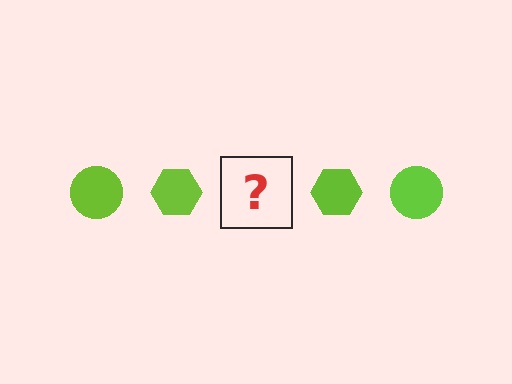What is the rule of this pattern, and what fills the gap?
The rule is that the pattern cycles through circle, hexagon shapes in lime. The gap should be filled with a lime circle.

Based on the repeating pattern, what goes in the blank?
The blank should be a lime circle.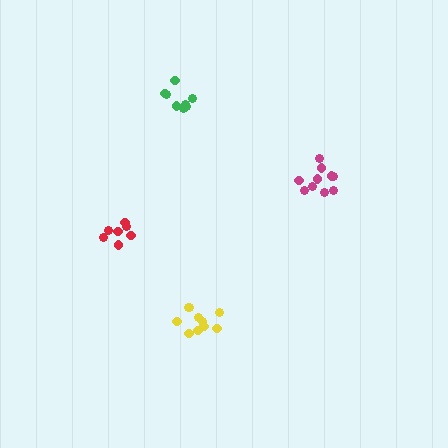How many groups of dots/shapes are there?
There are 4 groups.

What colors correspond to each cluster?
The clusters are colored: yellow, magenta, red, green.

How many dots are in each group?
Group 1: 10 dots, Group 2: 10 dots, Group 3: 7 dots, Group 4: 8 dots (35 total).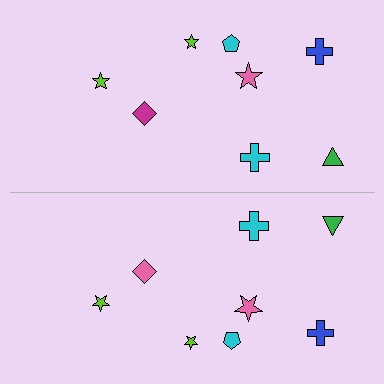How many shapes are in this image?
There are 16 shapes in this image.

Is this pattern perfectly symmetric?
No, the pattern is not perfectly symmetric. The pink diamond on the bottom side breaks the symmetry — its mirror counterpart is magenta.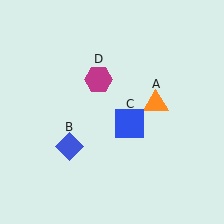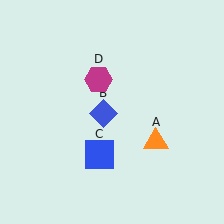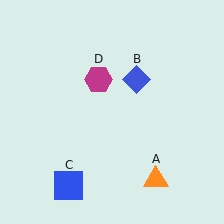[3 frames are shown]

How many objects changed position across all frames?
3 objects changed position: orange triangle (object A), blue diamond (object B), blue square (object C).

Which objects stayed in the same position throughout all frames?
Magenta hexagon (object D) remained stationary.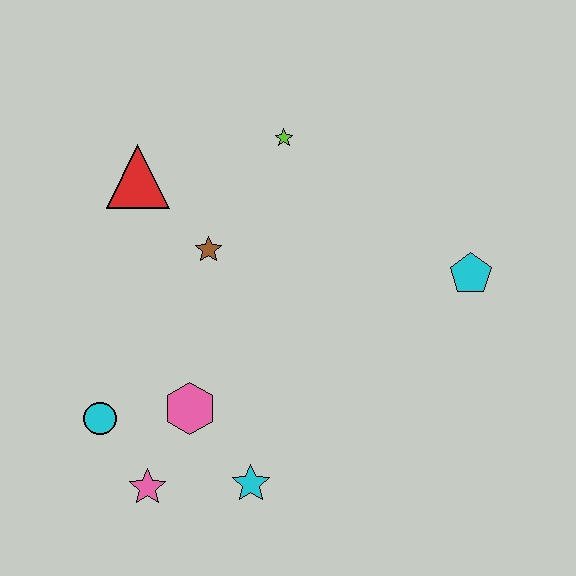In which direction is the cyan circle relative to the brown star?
The cyan circle is below the brown star.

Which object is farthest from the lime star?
The pink star is farthest from the lime star.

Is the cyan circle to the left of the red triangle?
Yes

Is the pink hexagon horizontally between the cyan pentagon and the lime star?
No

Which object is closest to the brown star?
The red triangle is closest to the brown star.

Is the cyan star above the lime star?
No